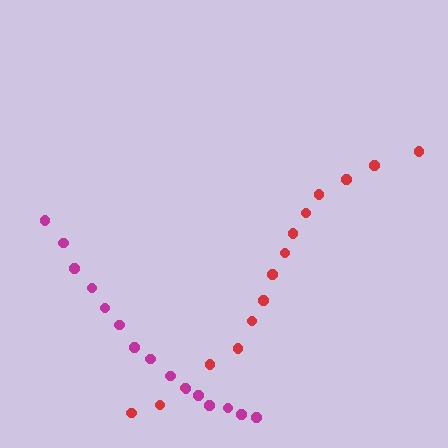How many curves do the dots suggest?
There are 2 distinct paths.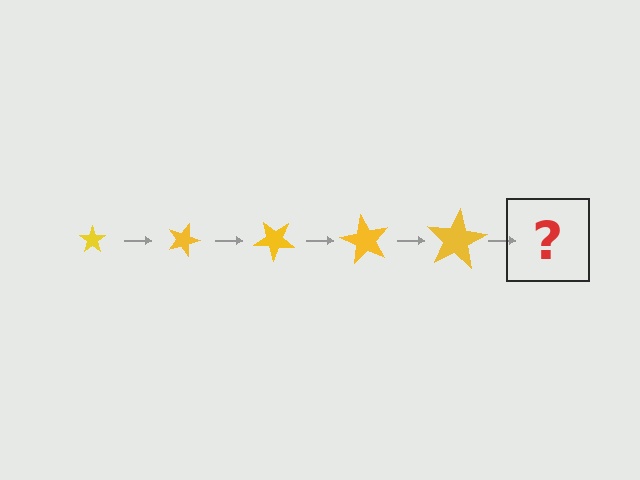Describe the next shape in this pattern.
It should be a star, larger than the previous one and rotated 100 degrees from the start.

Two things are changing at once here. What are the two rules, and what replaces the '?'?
The two rules are that the star grows larger each step and it rotates 20 degrees each step. The '?' should be a star, larger than the previous one and rotated 100 degrees from the start.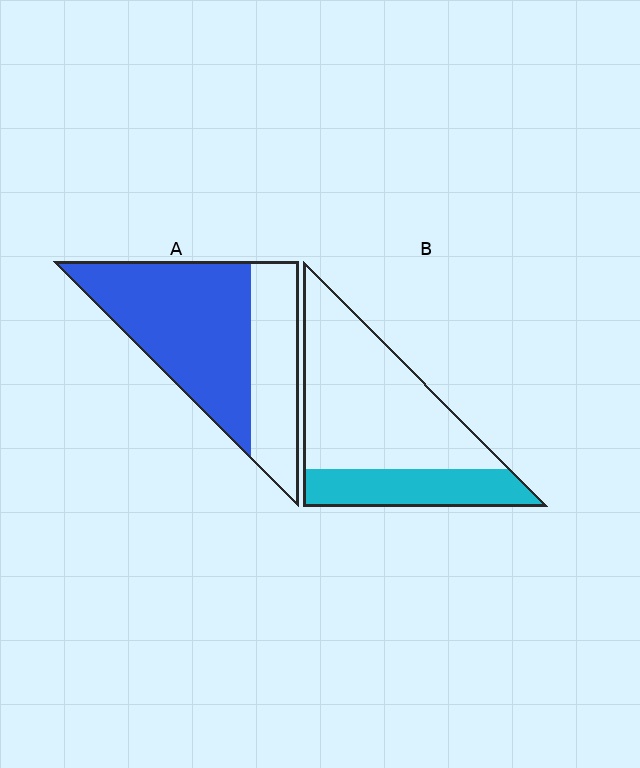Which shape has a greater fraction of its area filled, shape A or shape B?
Shape A.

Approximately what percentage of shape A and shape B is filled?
A is approximately 65% and B is approximately 30%.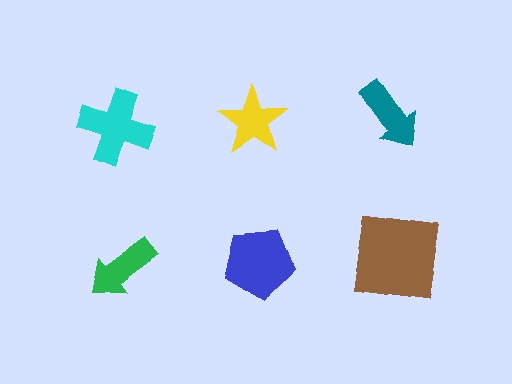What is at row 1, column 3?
A teal arrow.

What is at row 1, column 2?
A yellow star.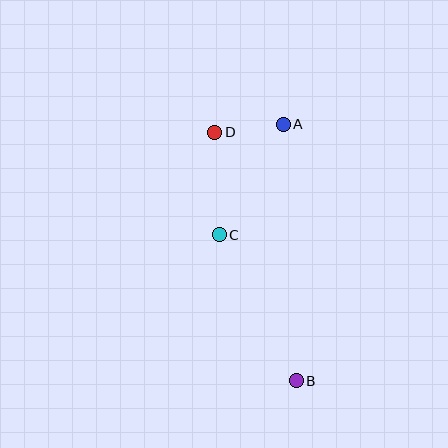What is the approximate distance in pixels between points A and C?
The distance between A and C is approximately 128 pixels.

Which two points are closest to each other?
Points A and D are closest to each other.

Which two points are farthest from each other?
Points B and D are farthest from each other.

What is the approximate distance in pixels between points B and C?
The distance between B and C is approximately 165 pixels.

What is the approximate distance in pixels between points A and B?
The distance between A and B is approximately 257 pixels.